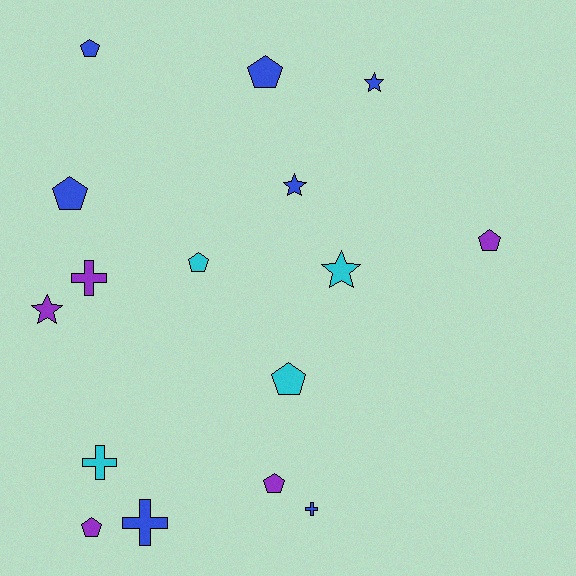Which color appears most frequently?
Blue, with 7 objects.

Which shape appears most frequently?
Pentagon, with 8 objects.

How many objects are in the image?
There are 16 objects.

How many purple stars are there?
There is 1 purple star.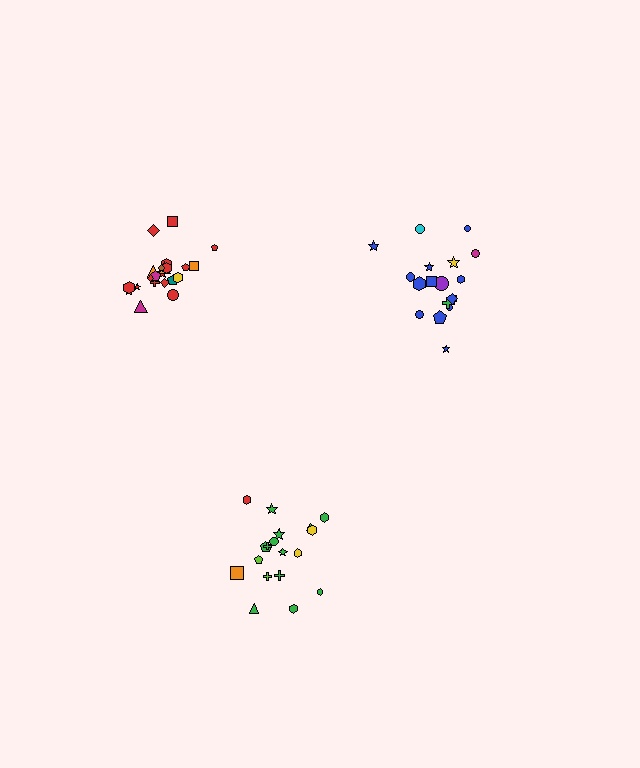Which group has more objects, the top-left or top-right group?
The top-left group.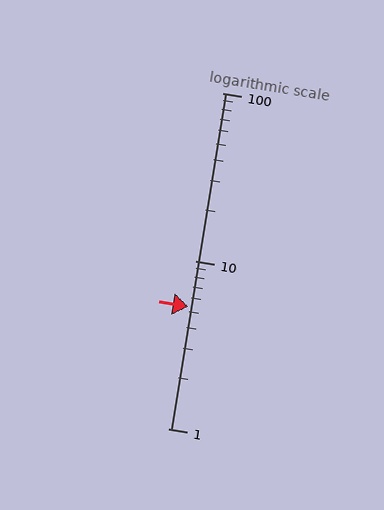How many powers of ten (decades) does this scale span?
The scale spans 2 decades, from 1 to 100.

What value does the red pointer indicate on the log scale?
The pointer indicates approximately 5.3.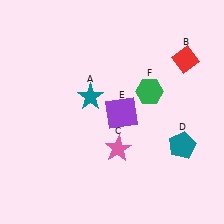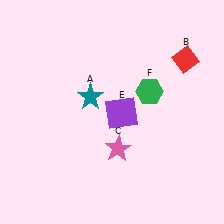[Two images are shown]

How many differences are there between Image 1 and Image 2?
There is 1 difference between the two images.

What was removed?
The teal pentagon (D) was removed in Image 2.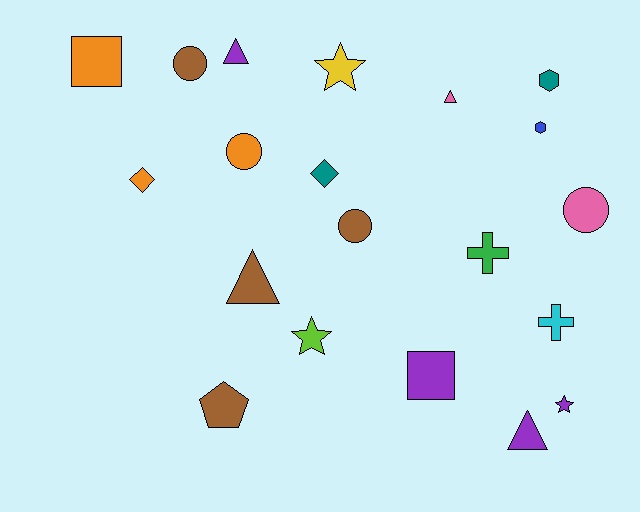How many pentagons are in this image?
There is 1 pentagon.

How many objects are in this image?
There are 20 objects.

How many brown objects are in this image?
There are 4 brown objects.